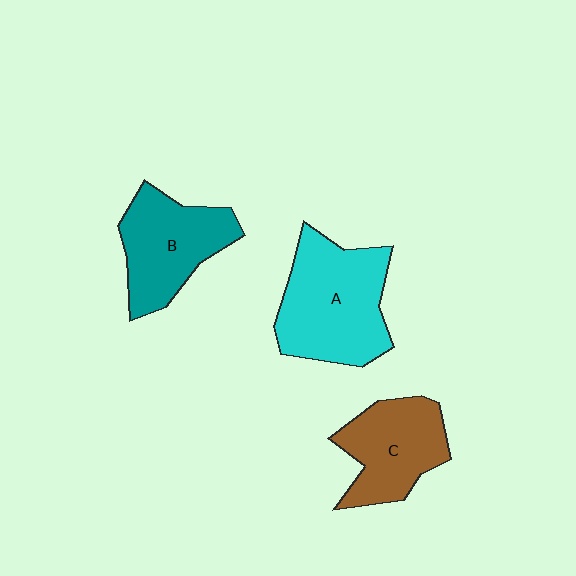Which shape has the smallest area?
Shape C (brown).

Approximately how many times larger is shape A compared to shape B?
Approximately 1.3 times.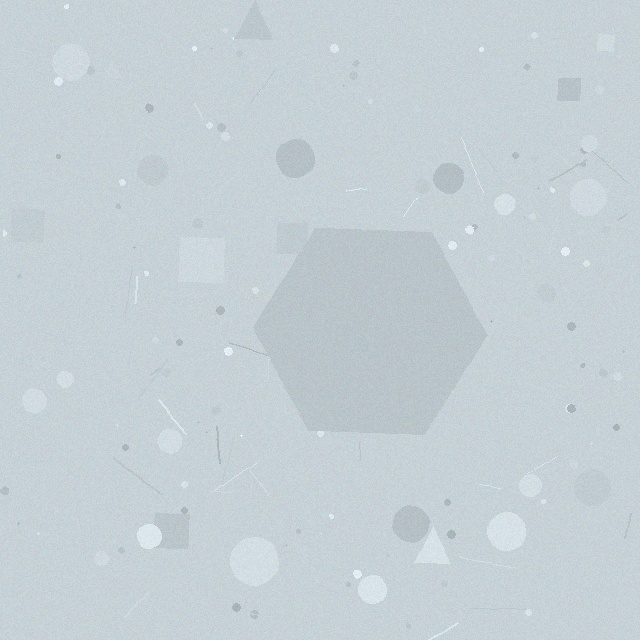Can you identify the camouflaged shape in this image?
The camouflaged shape is a hexagon.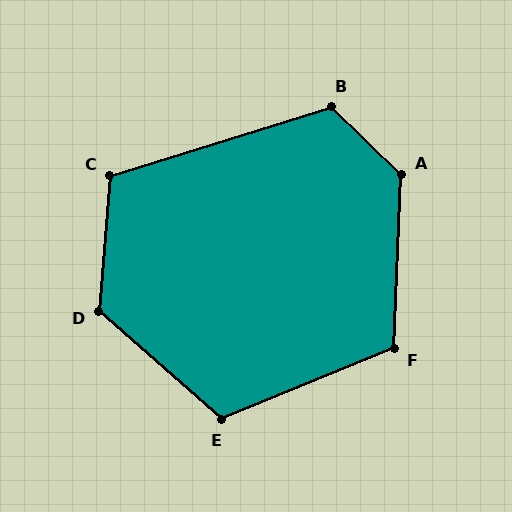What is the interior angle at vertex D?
Approximately 127 degrees (obtuse).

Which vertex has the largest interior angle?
A, at approximately 131 degrees.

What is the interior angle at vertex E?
Approximately 117 degrees (obtuse).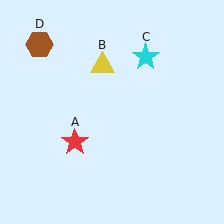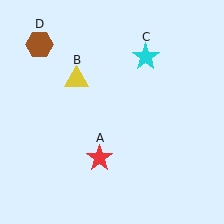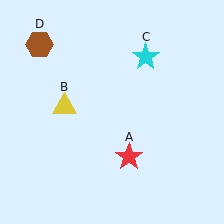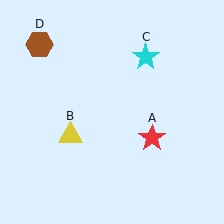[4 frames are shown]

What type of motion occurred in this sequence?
The red star (object A), yellow triangle (object B) rotated counterclockwise around the center of the scene.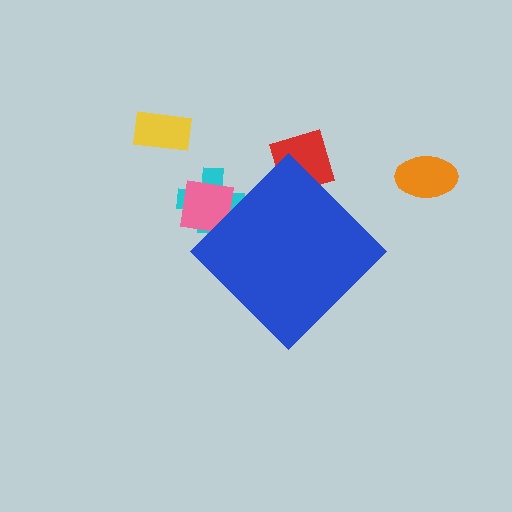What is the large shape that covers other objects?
A blue diamond.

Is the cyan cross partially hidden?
Yes, the cyan cross is partially hidden behind the blue diamond.